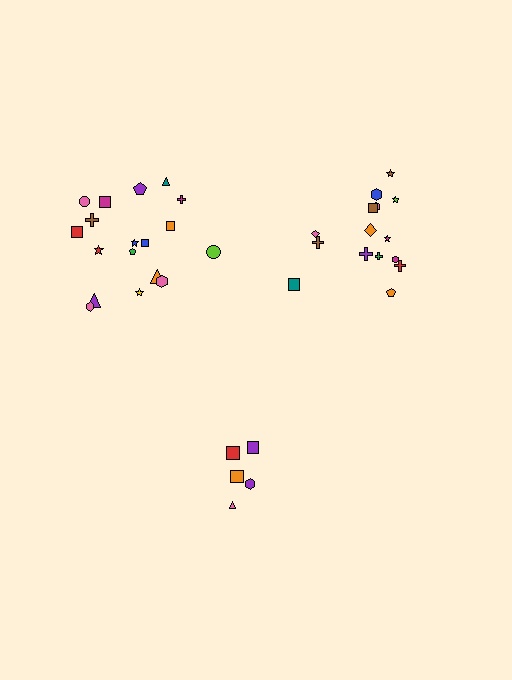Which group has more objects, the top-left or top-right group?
The top-left group.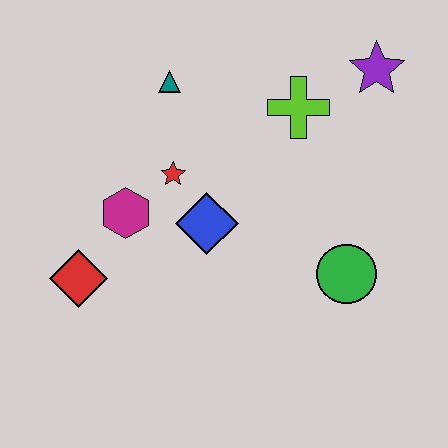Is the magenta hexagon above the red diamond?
Yes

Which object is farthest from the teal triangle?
The green circle is farthest from the teal triangle.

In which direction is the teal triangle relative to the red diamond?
The teal triangle is above the red diamond.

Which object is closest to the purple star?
The lime cross is closest to the purple star.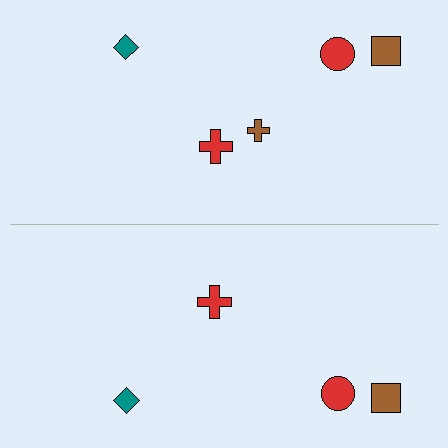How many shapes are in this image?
There are 9 shapes in this image.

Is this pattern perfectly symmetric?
No, the pattern is not perfectly symmetric. A brown cross is missing from the bottom side.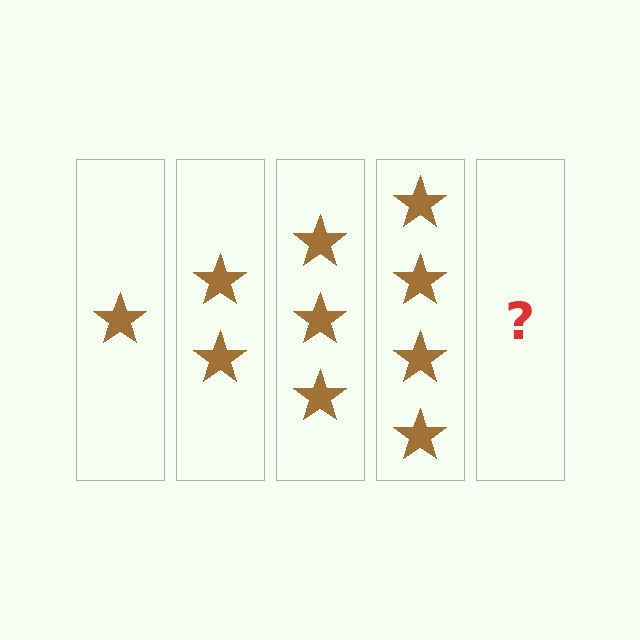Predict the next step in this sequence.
The next step is 5 stars.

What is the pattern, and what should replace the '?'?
The pattern is that each step adds one more star. The '?' should be 5 stars.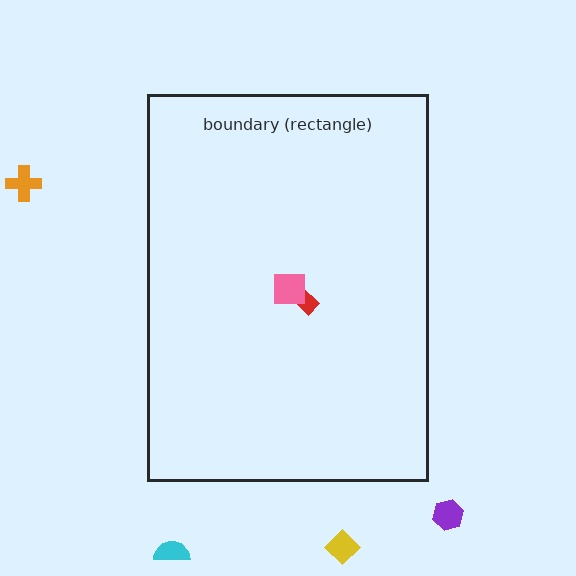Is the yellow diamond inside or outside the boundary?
Outside.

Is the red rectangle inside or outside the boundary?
Inside.